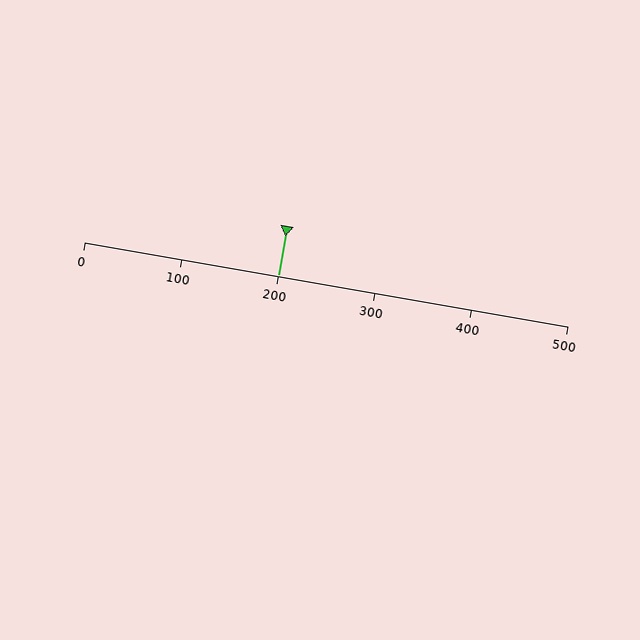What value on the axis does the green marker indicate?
The marker indicates approximately 200.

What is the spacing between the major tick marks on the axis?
The major ticks are spaced 100 apart.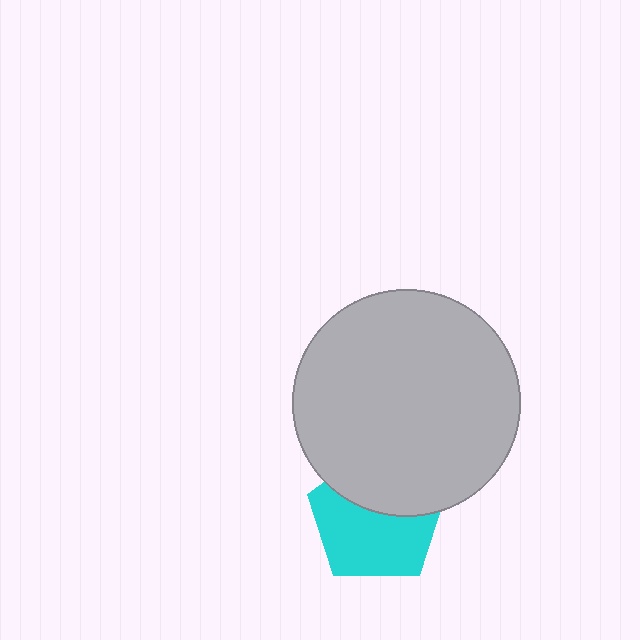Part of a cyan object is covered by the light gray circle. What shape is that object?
It is a pentagon.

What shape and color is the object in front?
The object in front is a light gray circle.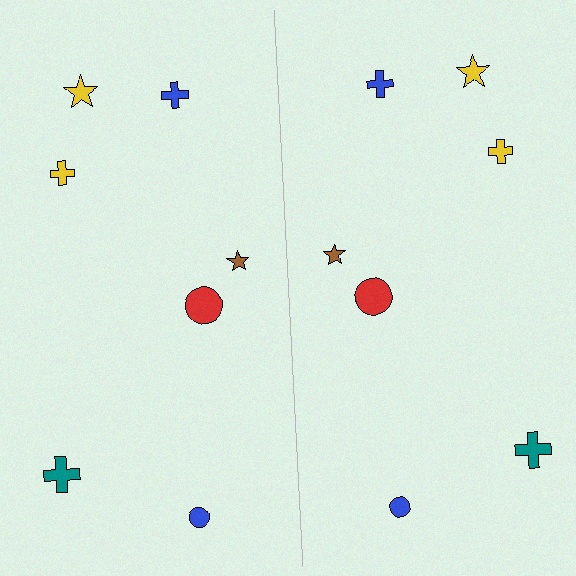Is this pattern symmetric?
Yes, this pattern has bilateral (reflection) symmetry.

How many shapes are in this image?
There are 14 shapes in this image.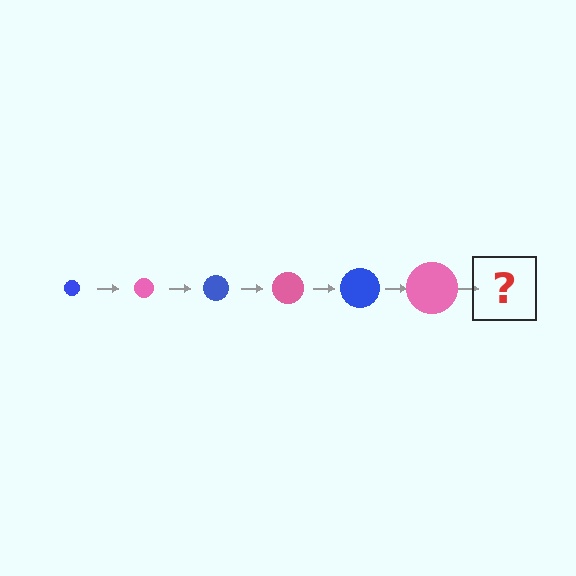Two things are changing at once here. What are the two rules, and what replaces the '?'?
The two rules are that the circle grows larger each step and the color cycles through blue and pink. The '?' should be a blue circle, larger than the previous one.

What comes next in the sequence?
The next element should be a blue circle, larger than the previous one.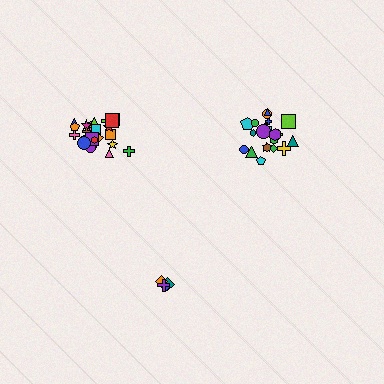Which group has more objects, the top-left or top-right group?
The top-left group.